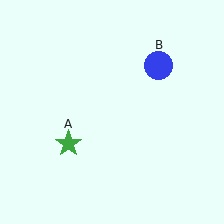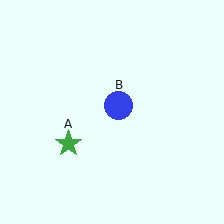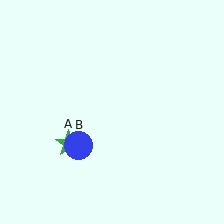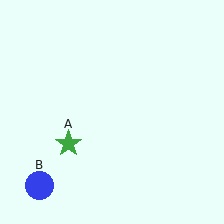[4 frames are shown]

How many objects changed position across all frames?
1 object changed position: blue circle (object B).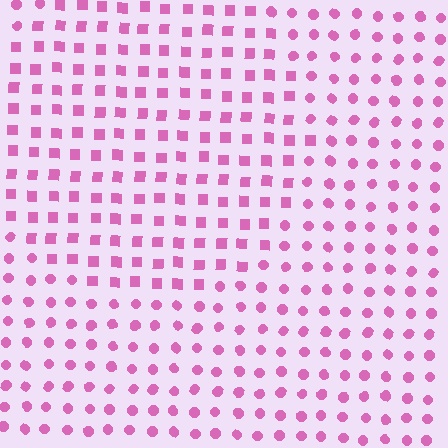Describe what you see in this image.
The image is filled with small pink elements arranged in a uniform grid. A circle-shaped region contains squares, while the surrounding area contains circles. The boundary is defined purely by the change in element shape.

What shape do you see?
I see a circle.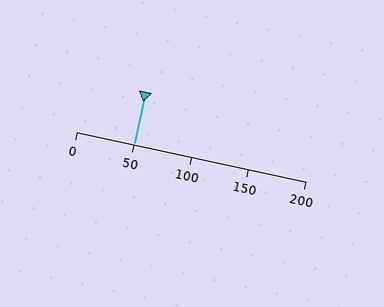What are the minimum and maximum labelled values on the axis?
The axis runs from 0 to 200.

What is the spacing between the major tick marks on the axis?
The major ticks are spaced 50 apart.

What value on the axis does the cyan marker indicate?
The marker indicates approximately 50.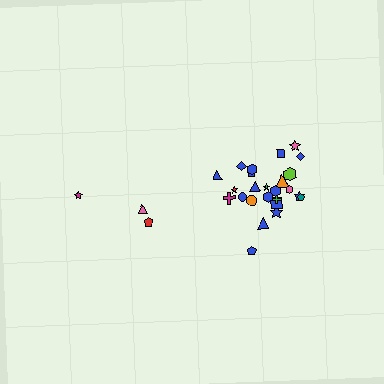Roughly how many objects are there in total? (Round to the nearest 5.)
Roughly 30 objects in total.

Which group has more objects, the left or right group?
The right group.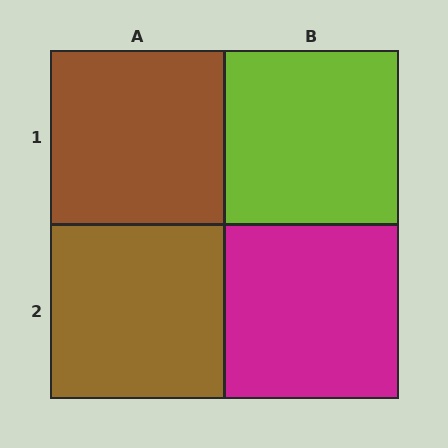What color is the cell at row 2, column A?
Brown.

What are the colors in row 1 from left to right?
Brown, lime.